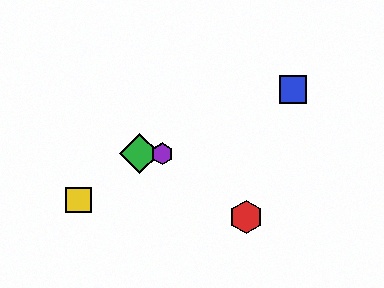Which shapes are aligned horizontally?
The green diamond, the purple hexagon are aligned horizontally.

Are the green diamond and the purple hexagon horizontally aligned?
Yes, both are at y≈154.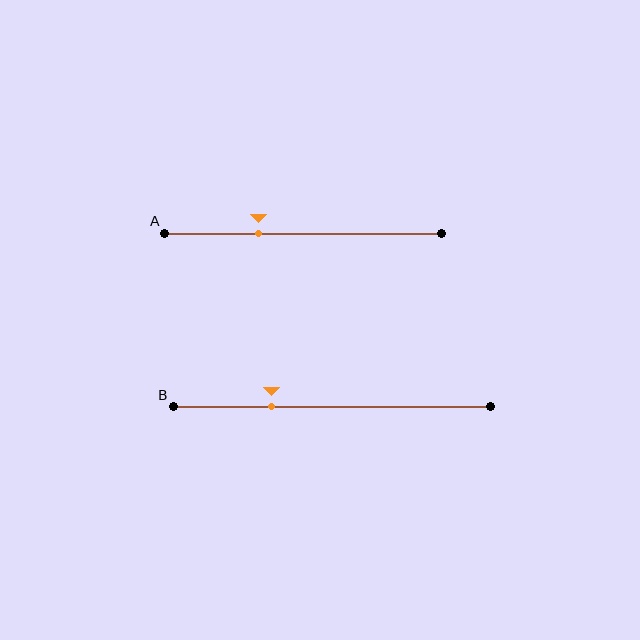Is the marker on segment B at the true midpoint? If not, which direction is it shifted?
No, the marker on segment B is shifted to the left by about 19% of the segment length.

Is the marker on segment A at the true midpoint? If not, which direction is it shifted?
No, the marker on segment A is shifted to the left by about 16% of the segment length.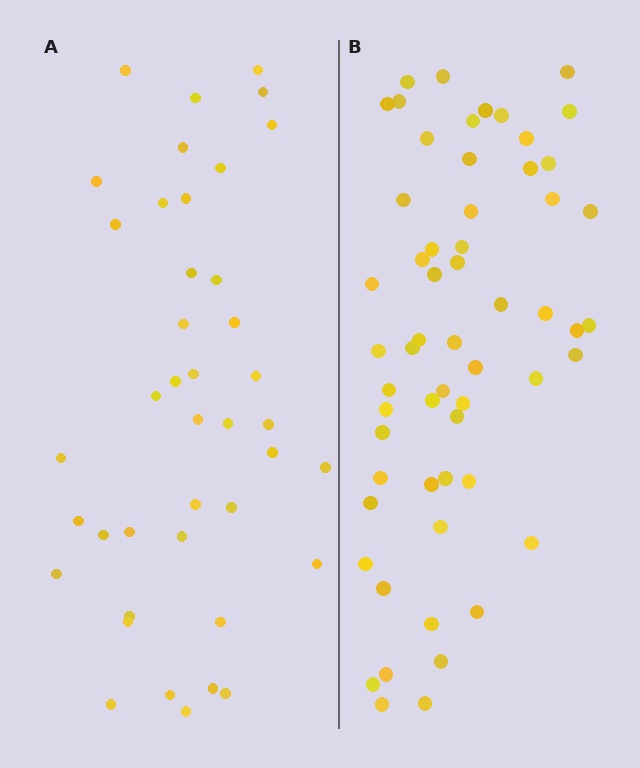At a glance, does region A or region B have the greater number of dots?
Region B (the right region) has more dots.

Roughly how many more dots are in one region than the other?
Region B has approximately 15 more dots than region A.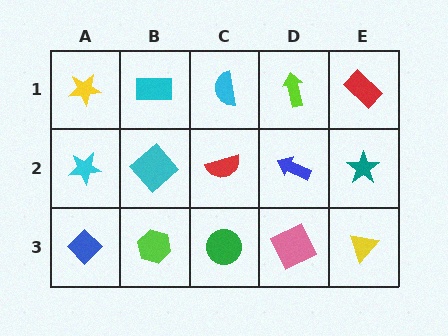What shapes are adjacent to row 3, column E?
A teal star (row 2, column E), a pink square (row 3, column D).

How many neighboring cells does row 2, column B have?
4.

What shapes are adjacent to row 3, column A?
A cyan star (row 2, column A), a lime hexagon (row 3, column B).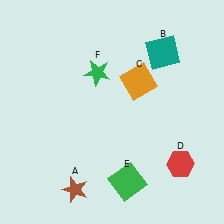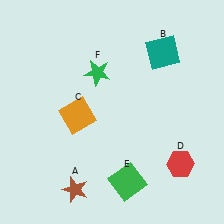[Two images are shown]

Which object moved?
The orange square (C) moved left.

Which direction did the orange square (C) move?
The orange square (C) moved left.